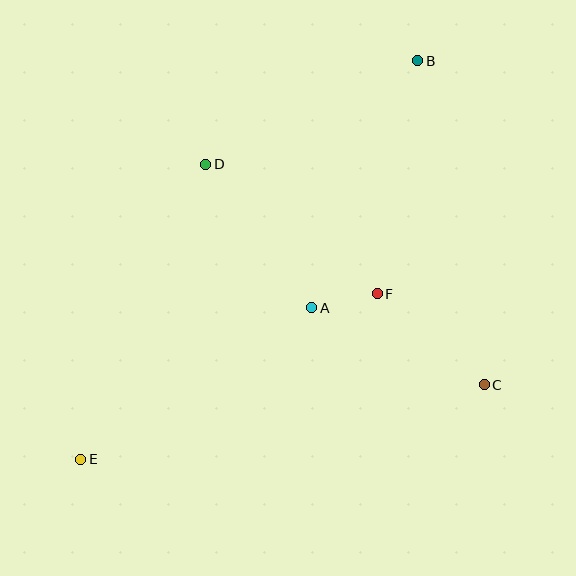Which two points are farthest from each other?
Points B and E are farthest from each other.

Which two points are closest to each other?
Points A and F are closest to each other.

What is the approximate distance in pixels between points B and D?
The distance between B and D is approximately 236 pixels.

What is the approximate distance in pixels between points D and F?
The distance between D and F is approximately 215 pixels.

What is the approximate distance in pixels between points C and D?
The distance between C and D is approximately 355 pixels.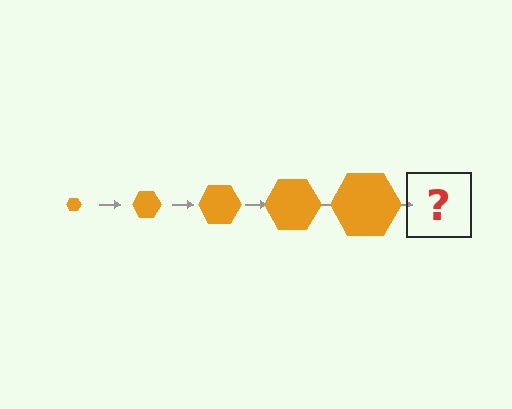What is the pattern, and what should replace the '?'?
The pattern is that the hexagon gets progressively larger each step. The '?' should be an orange hexagon, larger than the previous one.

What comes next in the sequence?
The next element should be an orange hexagon, larger than the previous one.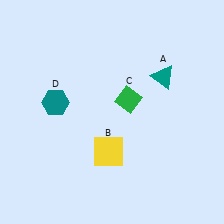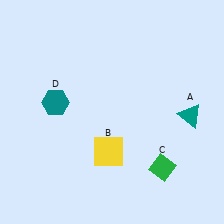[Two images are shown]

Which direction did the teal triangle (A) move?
The teal triangle (A) moved down.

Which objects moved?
The objects that moved are: the teal triangle (A), the green diamond (C).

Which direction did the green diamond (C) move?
The green diamond (C) moved down.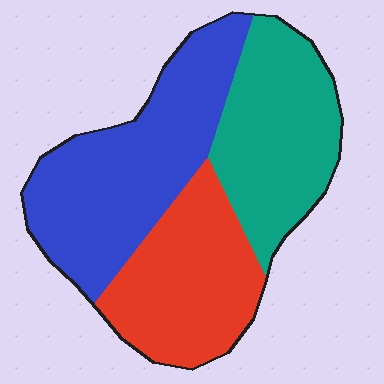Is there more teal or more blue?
Blue.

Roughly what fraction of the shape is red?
Red takes up about one third (1/3) of the shape.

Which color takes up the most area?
Blue, at roughly 40%.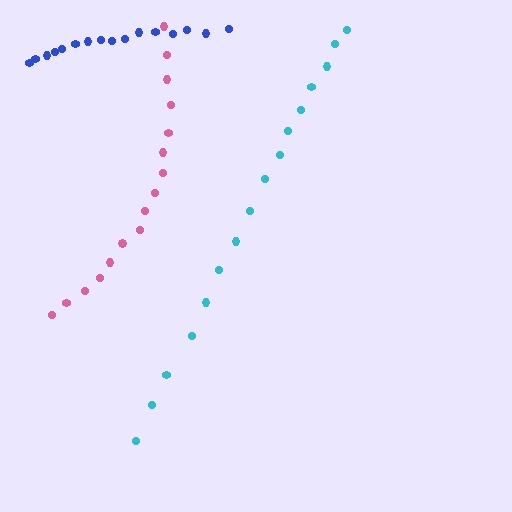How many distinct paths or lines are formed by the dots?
There are 3 distinct paths.